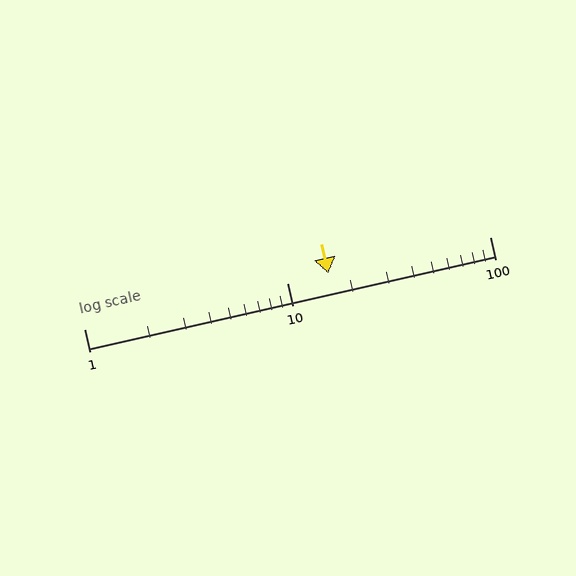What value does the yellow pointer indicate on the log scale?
The pointer indicates approximately 16.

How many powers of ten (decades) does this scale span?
The scale spans 2 decades, from 1 to 100.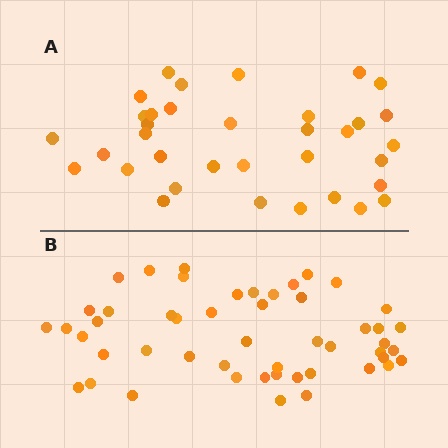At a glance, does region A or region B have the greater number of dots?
Region B (the bottom region) has more dots.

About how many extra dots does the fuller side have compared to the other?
Region B has approximately 15 more dots than region A.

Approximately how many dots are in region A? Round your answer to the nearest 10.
About 40 dots. (The exact count is 35, which rounds to 40.)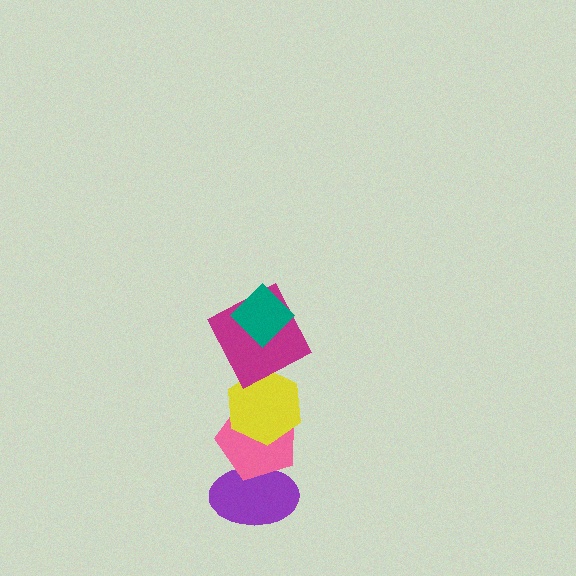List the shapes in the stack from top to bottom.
From top to bottom: the teal diamond, the magenta square, the yellow hexagon, the pink pentagon, the purple ellipse.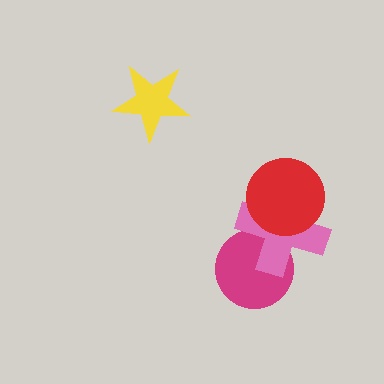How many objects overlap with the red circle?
1 object overlaps with the red circle.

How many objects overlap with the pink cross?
2 objects overlap with the pink cross.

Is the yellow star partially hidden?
No, no other shape covers it.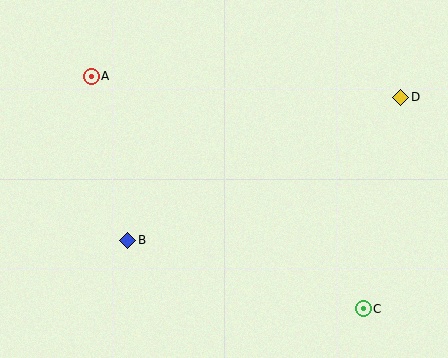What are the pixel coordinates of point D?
Point D is at (401, 97).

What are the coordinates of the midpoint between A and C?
The midpoint between A and C is at (227, 193).